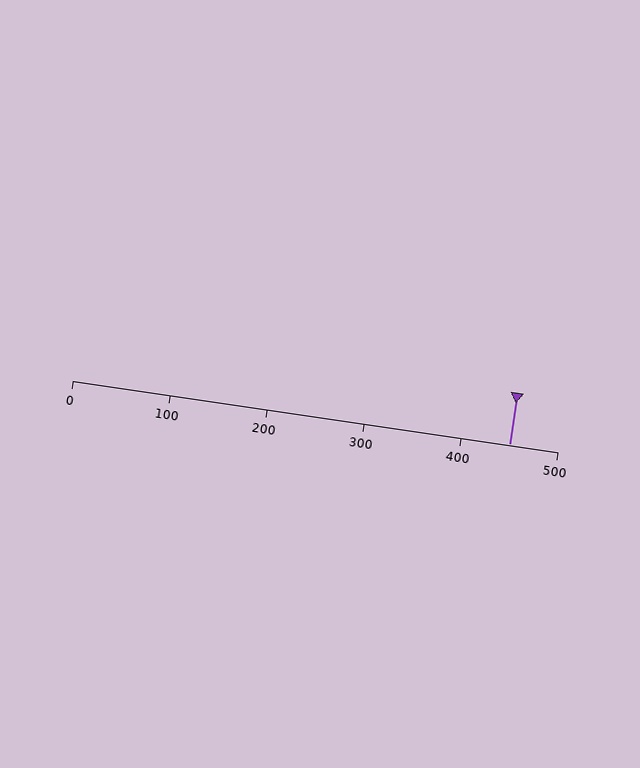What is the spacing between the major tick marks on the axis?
The major ticks are spaced 100 apart.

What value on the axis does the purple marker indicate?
The marker indicates approximately 450.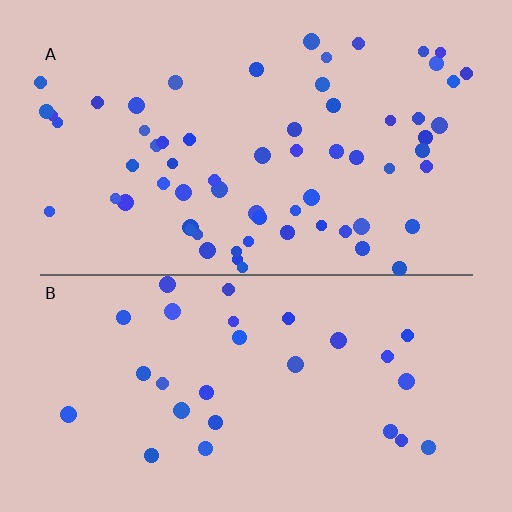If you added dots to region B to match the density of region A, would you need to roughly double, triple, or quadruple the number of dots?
Approximately double.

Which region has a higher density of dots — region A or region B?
A (the top).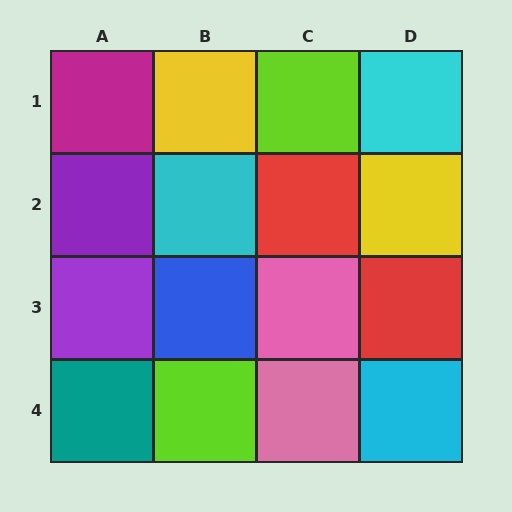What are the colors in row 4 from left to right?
Teal, lime, pink, cyan.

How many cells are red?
2 cells are red.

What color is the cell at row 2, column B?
Cyan.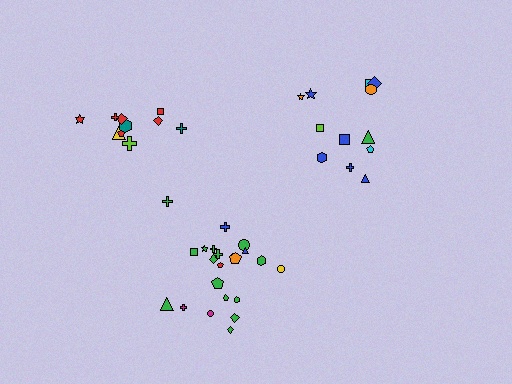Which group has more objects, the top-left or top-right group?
The top-right group.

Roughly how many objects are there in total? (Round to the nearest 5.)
Roughly 45 objects in total.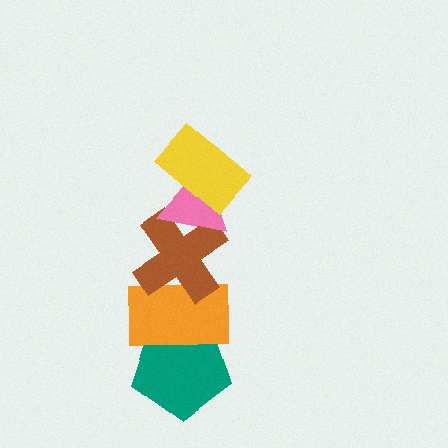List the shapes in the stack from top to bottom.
From top to bottom: the yellow rectangle, the pink triangle, the brown cross, the orange rectangle, the teal pentagon.